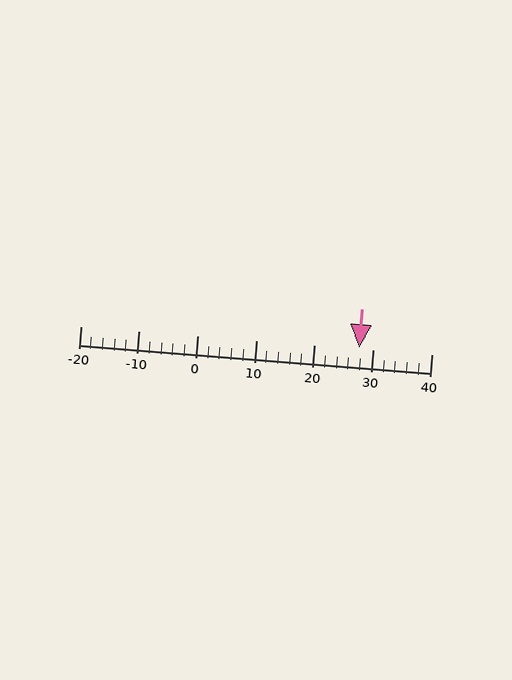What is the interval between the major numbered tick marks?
The major tick marks are spaced 10 units apart.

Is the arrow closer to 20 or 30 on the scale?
The arrow is closer to 30.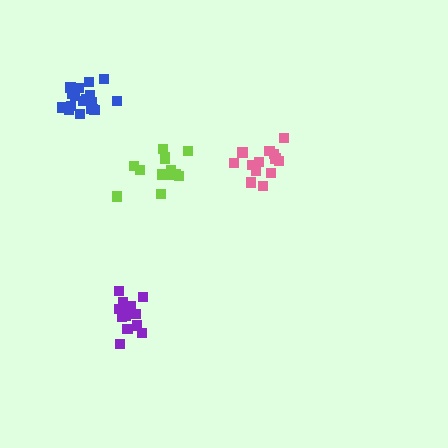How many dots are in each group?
Group 1: 14 dots, Group 2: 13 dots, Group 3: 19 dots, Group 4: 14 dots (60 total).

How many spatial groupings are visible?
There are 4 spatial groupings.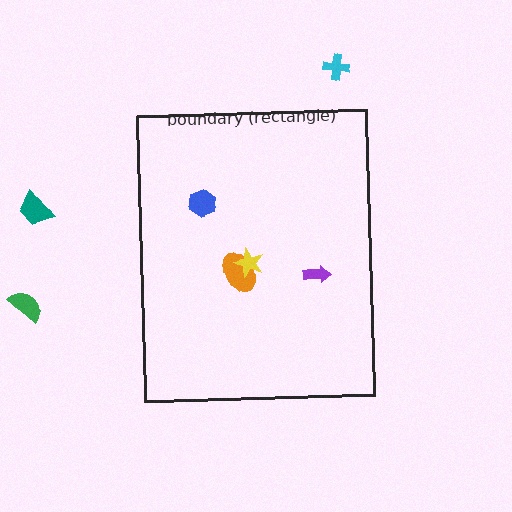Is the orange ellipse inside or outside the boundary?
Inside.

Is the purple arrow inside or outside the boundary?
Inside.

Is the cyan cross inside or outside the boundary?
Outside.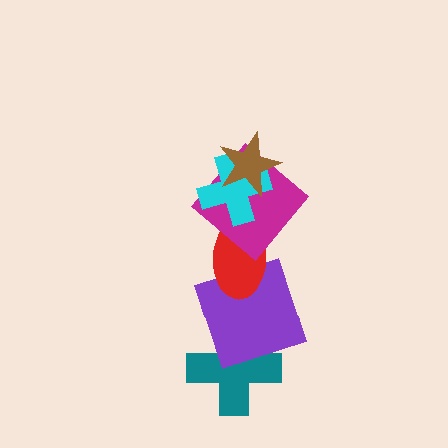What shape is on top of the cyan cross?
The brown star is on top of the cyan cross.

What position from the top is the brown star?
The brown star is 1st from the top.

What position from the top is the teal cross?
The teal cross is 6th from the top.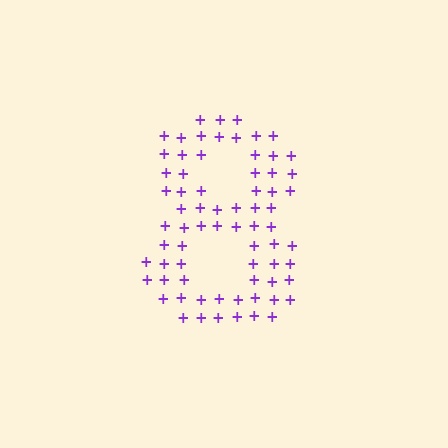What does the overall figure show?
The overall figure shows the digit 8.